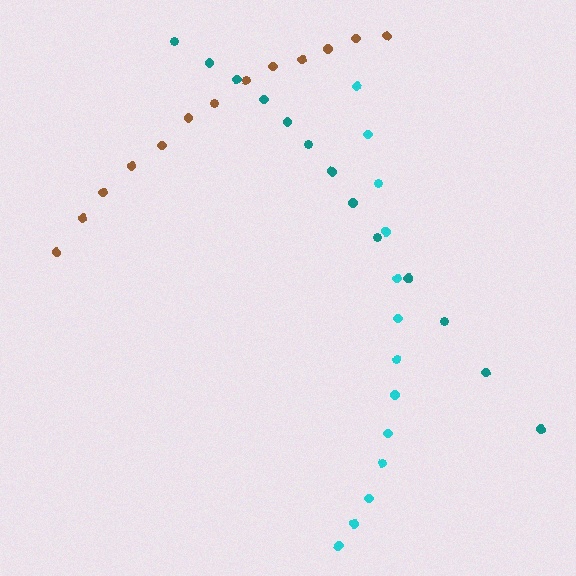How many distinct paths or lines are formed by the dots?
There are 3 distinct paths.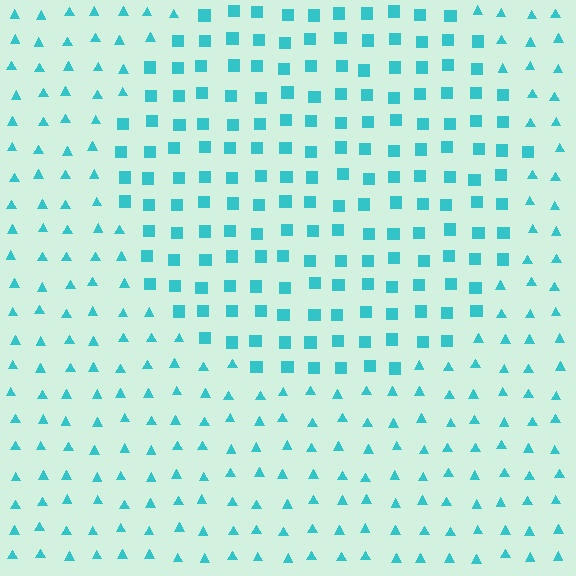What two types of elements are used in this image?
The image uses squares inside the circle region and triangles outside it.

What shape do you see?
I see a circle.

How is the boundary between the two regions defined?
The boundary is defined by a change in element shape: squares inside vs. triangles outside. All elements share the same color and spacing.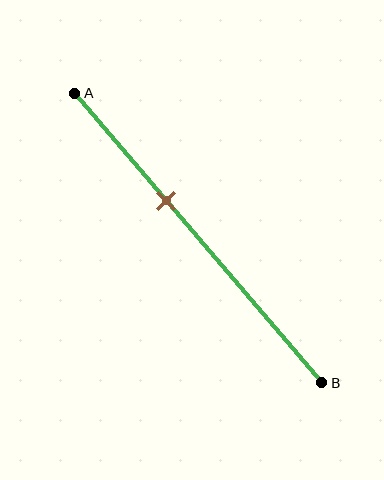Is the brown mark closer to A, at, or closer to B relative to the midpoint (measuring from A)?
The brown mark is closer to point A than the midpoint of segment AB.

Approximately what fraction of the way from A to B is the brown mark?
The brown mark is approximately 35% of the way from A to B.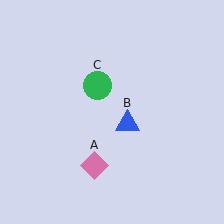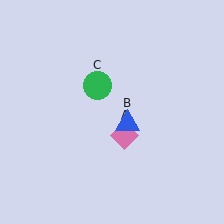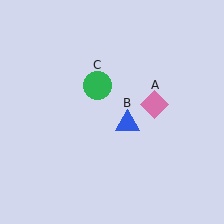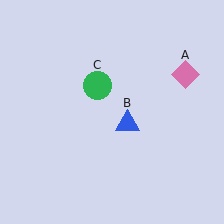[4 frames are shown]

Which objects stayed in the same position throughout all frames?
Blue triangle (object B) and green circle (object C) remained stationary.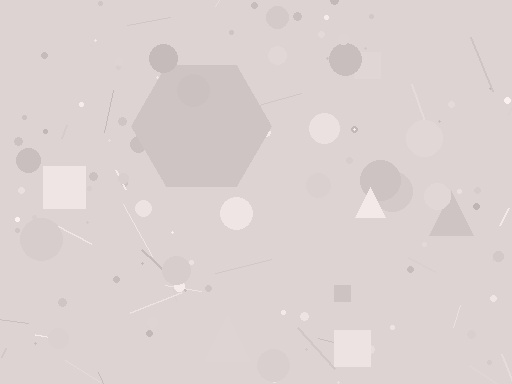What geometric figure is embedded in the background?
A hexagon is embedded in the background.